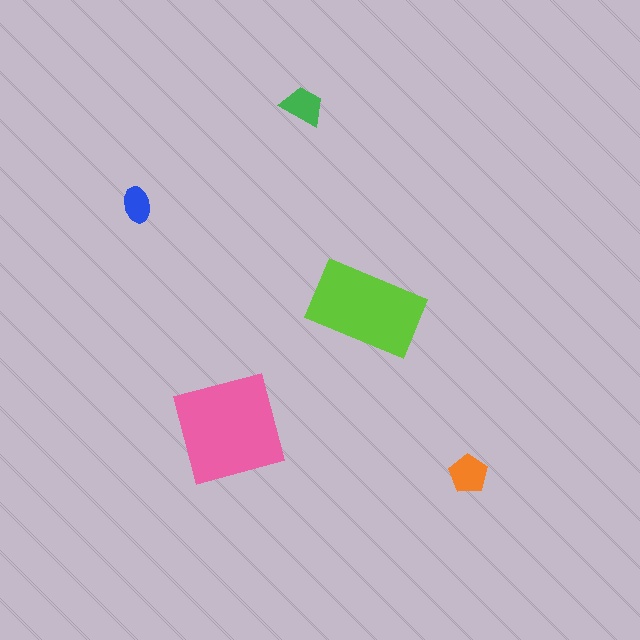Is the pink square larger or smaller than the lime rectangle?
Larger.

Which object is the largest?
The pink square.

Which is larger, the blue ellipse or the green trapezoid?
The green trapezoid.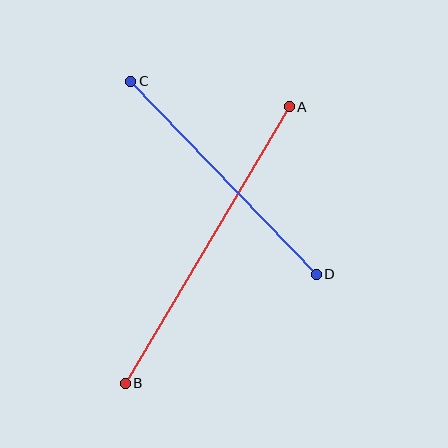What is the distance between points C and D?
The distance is approximately 268 pixels.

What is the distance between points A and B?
The distance is approximately 321 pixels.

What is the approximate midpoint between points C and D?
The midpoint is at approximately (223, 178) pixels.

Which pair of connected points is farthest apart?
Points A and B are farthest apart.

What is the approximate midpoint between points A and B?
The midpoint is at approximately (207, 245) pixels.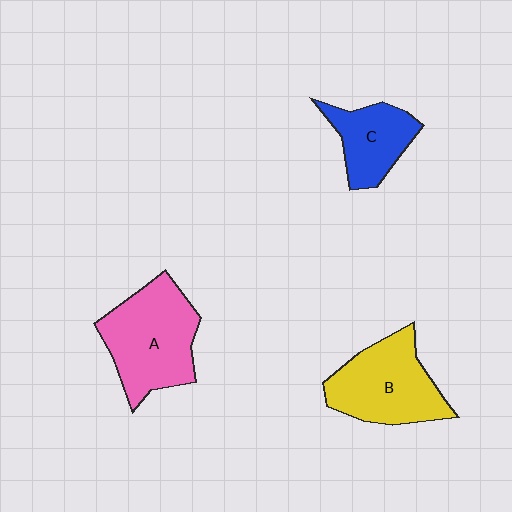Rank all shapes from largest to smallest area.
From largest to smallest: A (pink), B (yellow), C (blue).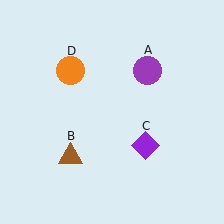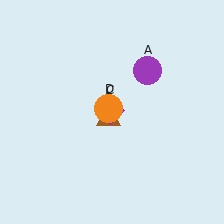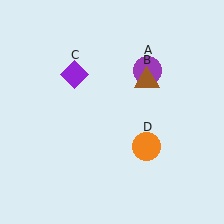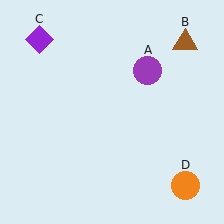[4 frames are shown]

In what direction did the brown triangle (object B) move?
The brown triangle (object B) moved up and to the right.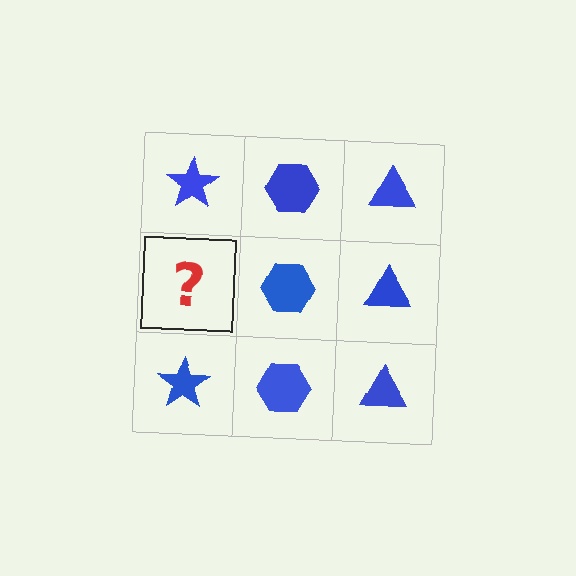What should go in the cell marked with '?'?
The missing cell should contain a blue star.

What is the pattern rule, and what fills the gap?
The rule is that each column has a consistent shape. The gap should be filled with a blue star.